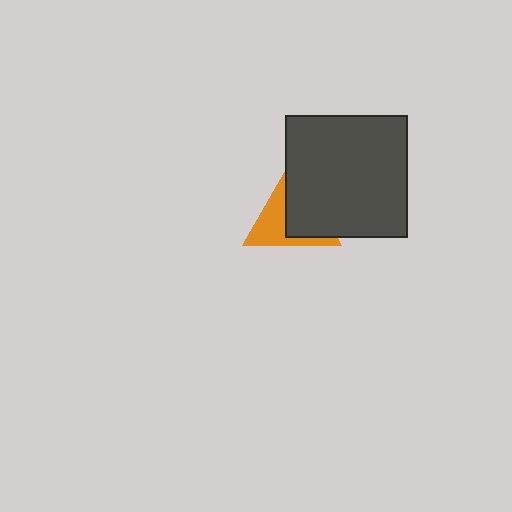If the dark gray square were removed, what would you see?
You would see the complete orange triangle.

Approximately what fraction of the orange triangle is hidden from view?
Roughly 53% of the orange triangle is hidden behind the dark gray square.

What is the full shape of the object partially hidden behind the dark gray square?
The partially hidden object is an orange triangle.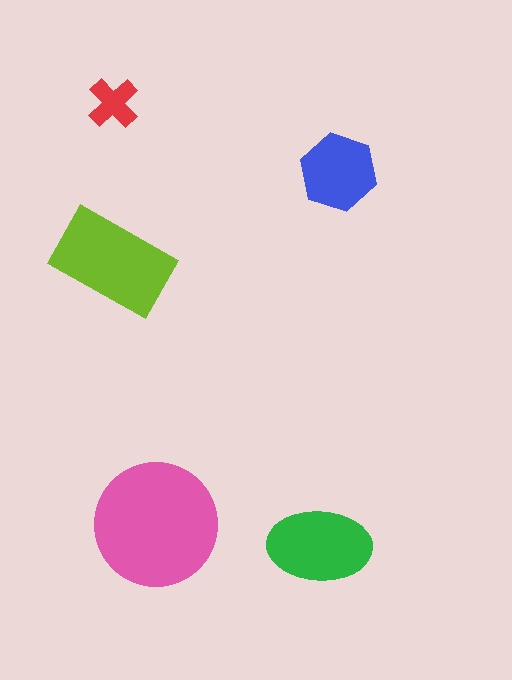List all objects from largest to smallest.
The pink circle, the lime rectangle, the green ellipse, the blue hexagon, the red cross.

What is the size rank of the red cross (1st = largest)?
5th.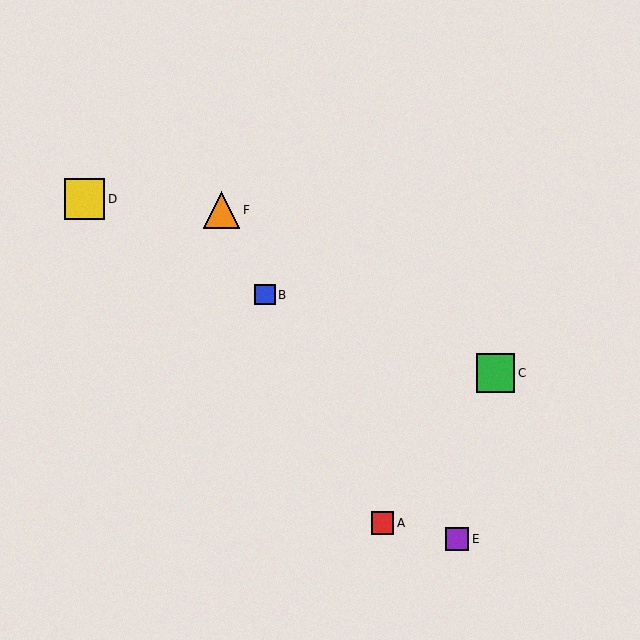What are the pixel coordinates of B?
Object B is at (265, 295).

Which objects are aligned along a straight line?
Objects A, B, F are aligned along a straight line.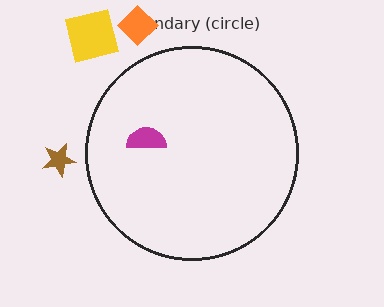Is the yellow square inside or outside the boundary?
Outside.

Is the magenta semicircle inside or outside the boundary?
Inside.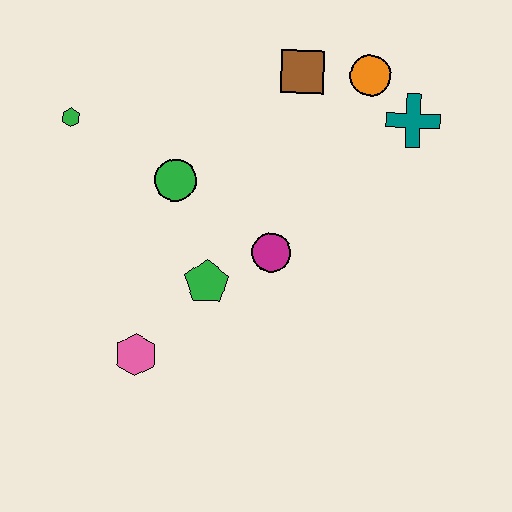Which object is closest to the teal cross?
The orange circle is closest to the teal cross.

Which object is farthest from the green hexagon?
The teal cross is farthest from the green hexagon.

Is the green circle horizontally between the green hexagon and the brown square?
Yes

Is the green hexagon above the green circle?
Yes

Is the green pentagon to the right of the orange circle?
No